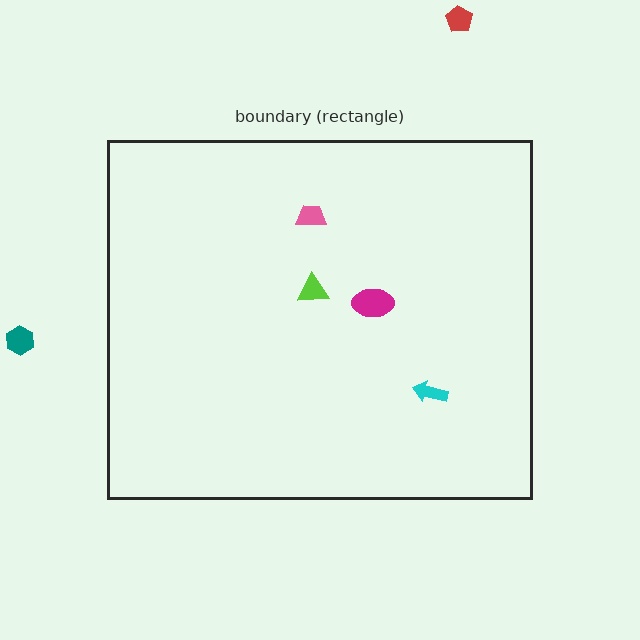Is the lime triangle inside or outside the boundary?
Inside.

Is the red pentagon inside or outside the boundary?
Outside.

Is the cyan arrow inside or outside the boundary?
Inside.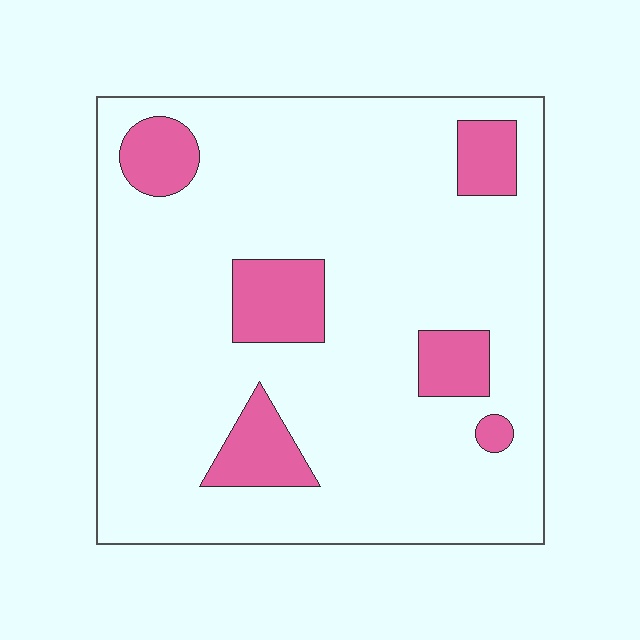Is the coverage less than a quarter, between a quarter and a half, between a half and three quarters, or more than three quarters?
Less than a quarter.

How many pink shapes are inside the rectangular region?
6.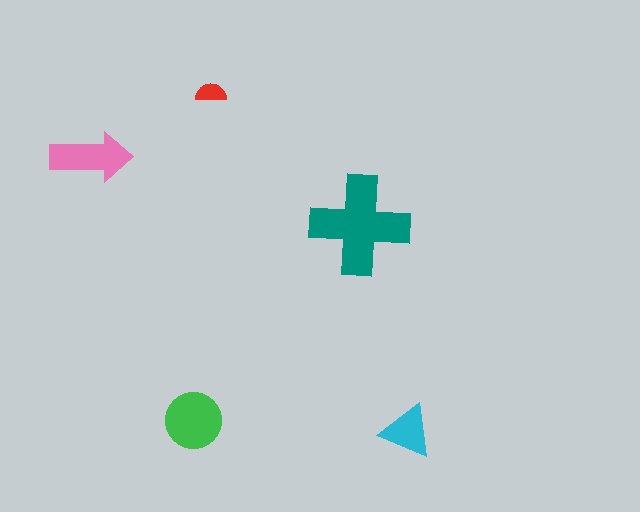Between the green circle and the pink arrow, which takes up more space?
The green circle.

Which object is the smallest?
The red semicircle.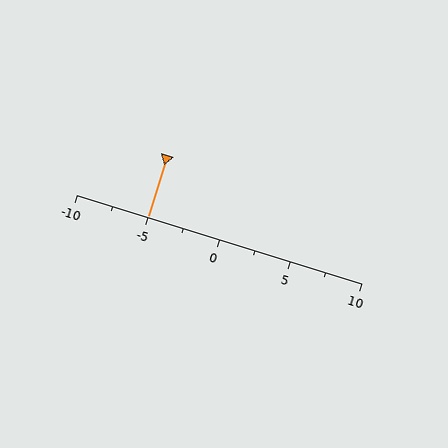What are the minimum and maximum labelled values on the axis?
The axis runs from -10 to 10.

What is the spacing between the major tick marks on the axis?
The major ticks are spaced 5 apart.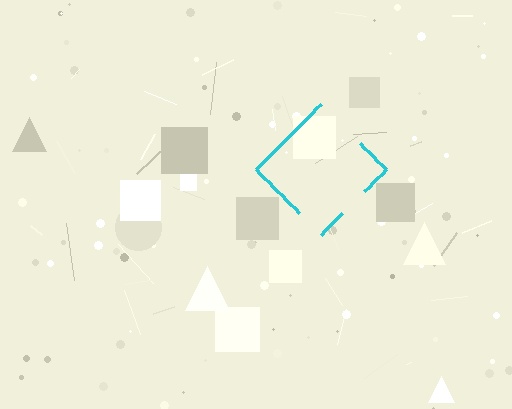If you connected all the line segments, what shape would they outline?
They would outline a diamond.